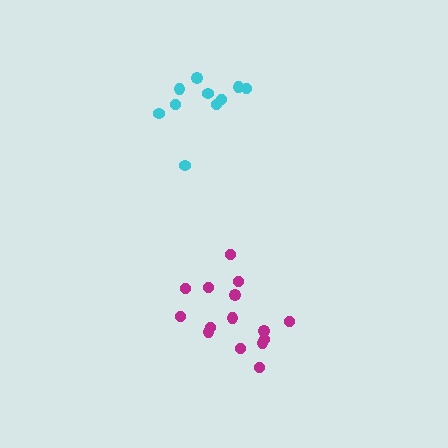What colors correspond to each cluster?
The clusters are colored: cyan, magenta.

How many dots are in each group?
Group 1: 10 dots, Group 2: 15 dots (25 total).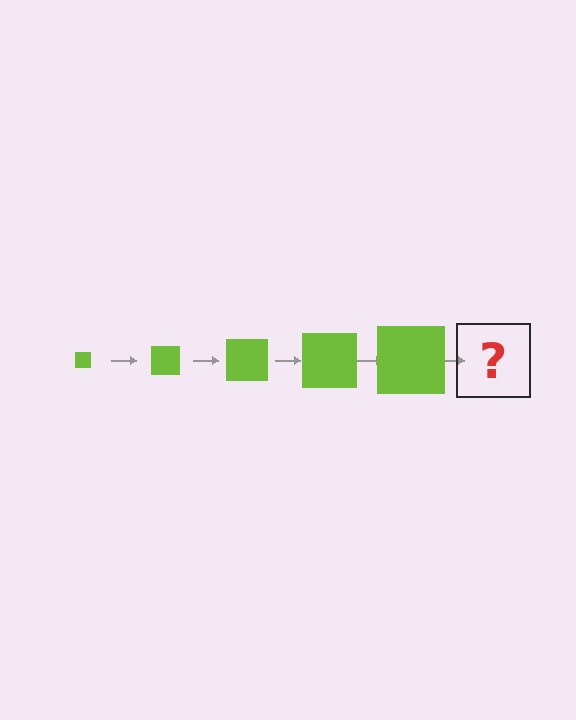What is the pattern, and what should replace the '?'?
The pattern is that the square gets progressively larger each step. The '?' should be a lime square, larger than the previous one.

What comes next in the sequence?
The next element should be a lime square, larger than the previous one.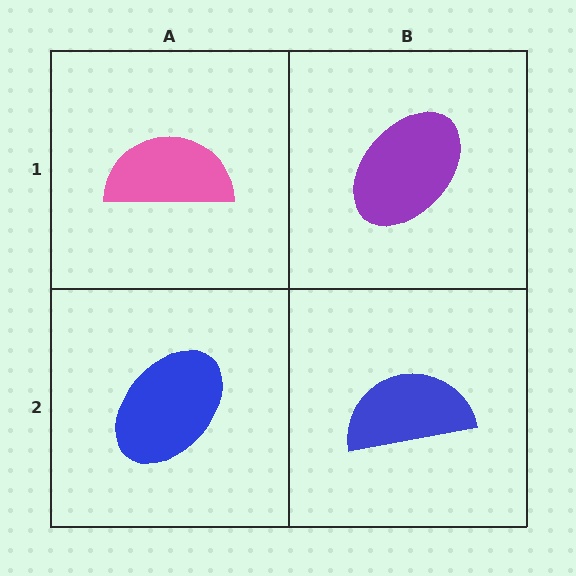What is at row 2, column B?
A blue semicircle.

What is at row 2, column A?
A blue ellipse.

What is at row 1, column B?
A purple ellipse.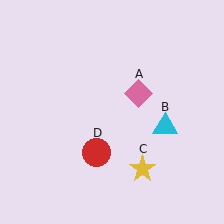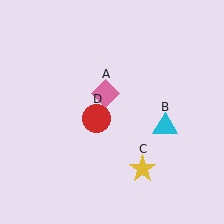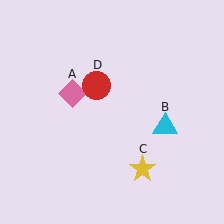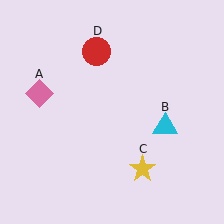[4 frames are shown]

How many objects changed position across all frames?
2 objects changed position: pink diamond (object A), red circle (object D).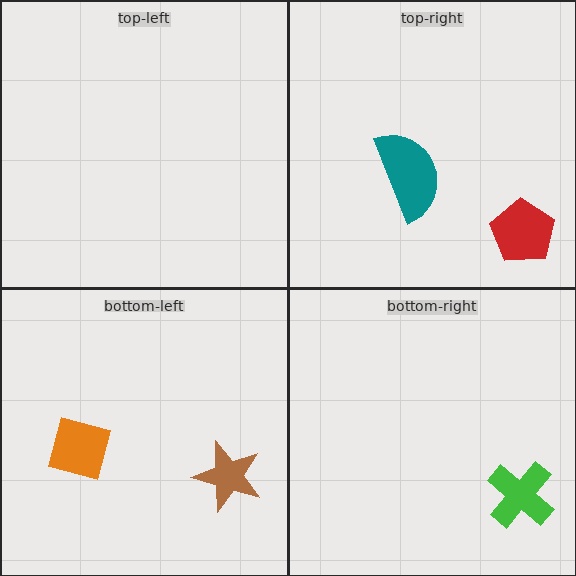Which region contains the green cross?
The bottom-right region.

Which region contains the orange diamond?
The bottom-left region.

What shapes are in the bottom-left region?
The brown star, the orange diamond.